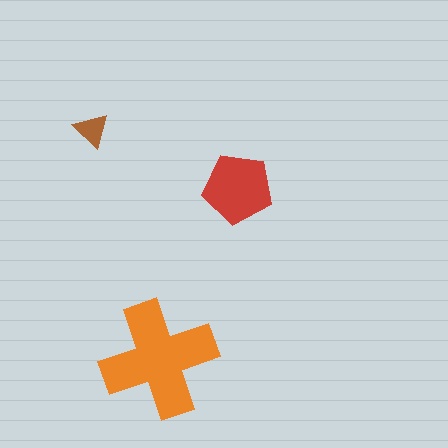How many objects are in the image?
There are 3 objects in the image.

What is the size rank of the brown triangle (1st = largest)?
3rd.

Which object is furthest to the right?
The red pentagon is rightmost.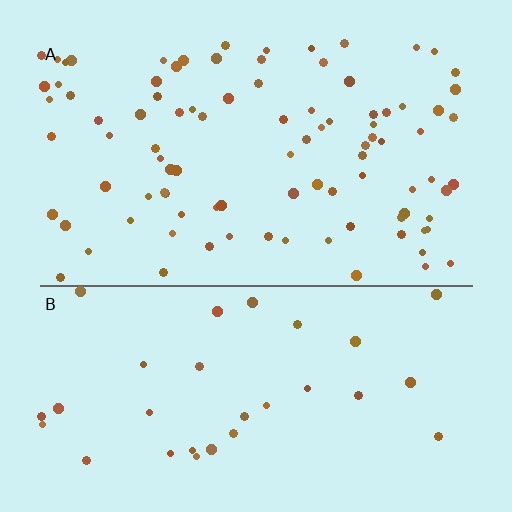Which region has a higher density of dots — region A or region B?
A (the top).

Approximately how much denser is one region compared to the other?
Approximately 2.9× — region A over region B.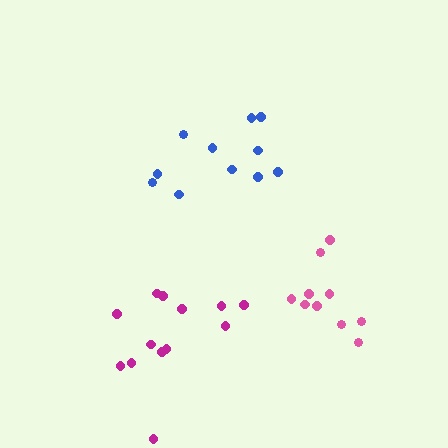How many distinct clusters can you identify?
There are 3 distinct clusters.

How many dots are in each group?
Group 1: 11 dots, Group 2: 10 dots, Group 3: 13 dots (34 total).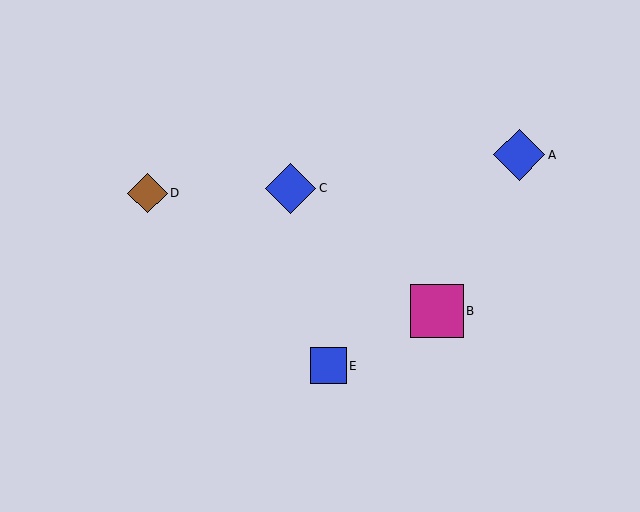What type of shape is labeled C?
Shape C is a blue diamond.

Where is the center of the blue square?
The center of the blue square is at (329, 366).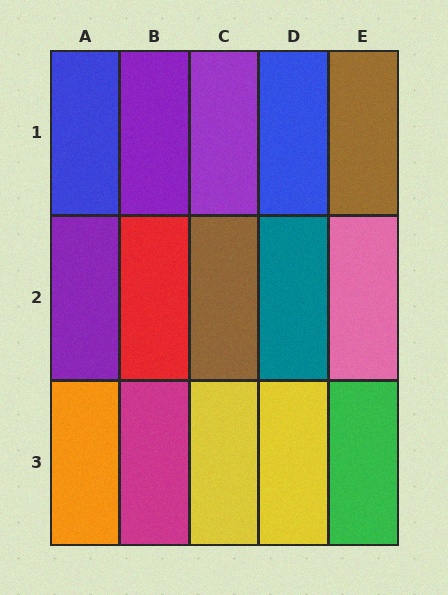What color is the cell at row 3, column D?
Yellow.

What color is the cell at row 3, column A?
Orange.